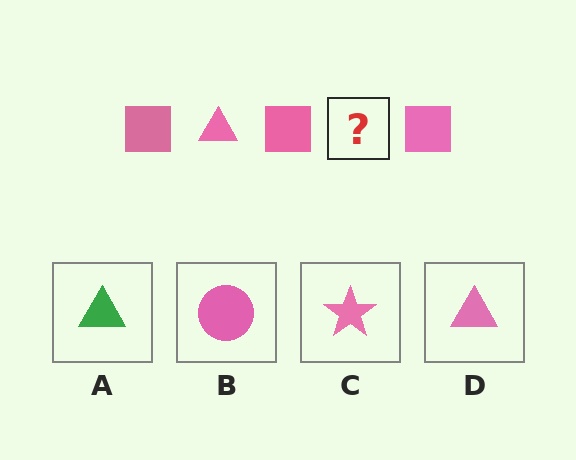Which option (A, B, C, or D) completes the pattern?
D.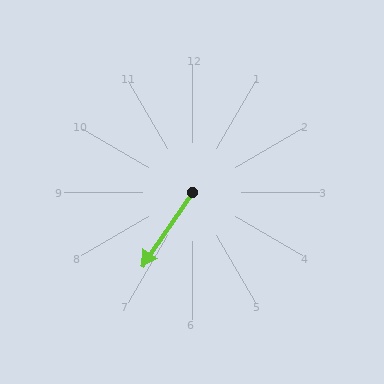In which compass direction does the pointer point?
Southwest.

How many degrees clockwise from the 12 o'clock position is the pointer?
Approximately 214 degrees.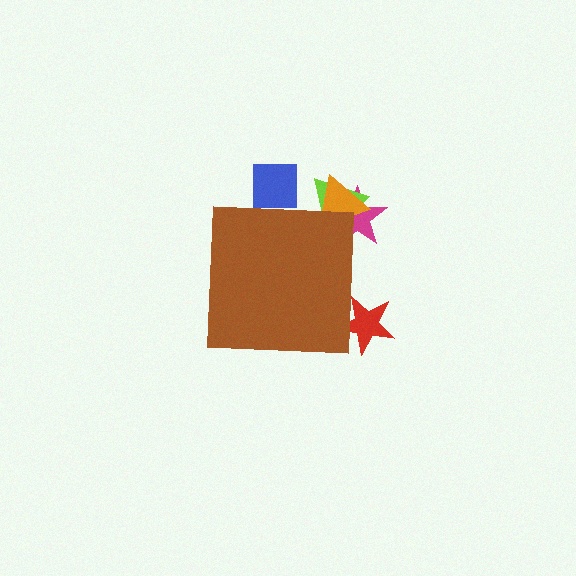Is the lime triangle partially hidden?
Yes, the lime triangle is partially hidden behind the brown square.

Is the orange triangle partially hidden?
Yes, the orange triangle is partially hidden behind the brown square.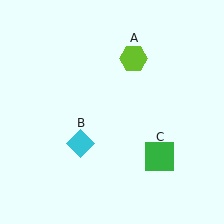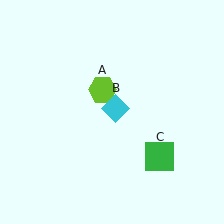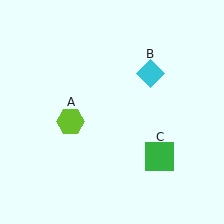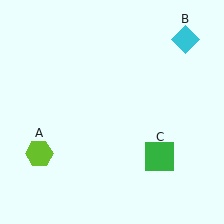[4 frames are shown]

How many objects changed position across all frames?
2 objects changed position: lime hexagon (object A), cyan diamond (object B).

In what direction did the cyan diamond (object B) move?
The cyan diamond (object B) moved up and to the right.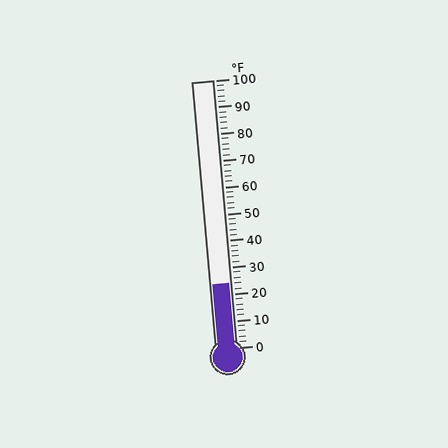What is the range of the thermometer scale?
The thermometer scale ranges from 0°F to 100°F.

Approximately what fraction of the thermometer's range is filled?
The thermometer is filled to approximately 25% of its range.